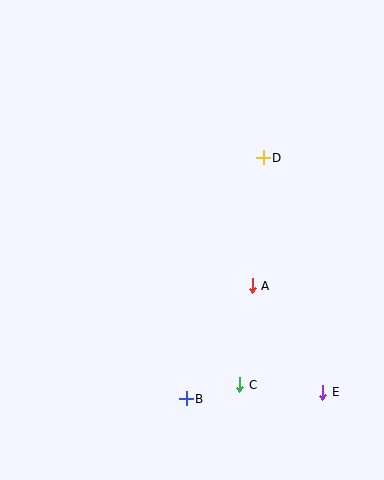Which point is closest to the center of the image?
Point A at (252, 286) is closest to the center.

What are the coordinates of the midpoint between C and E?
The midpoint between C and E is at (281, 388).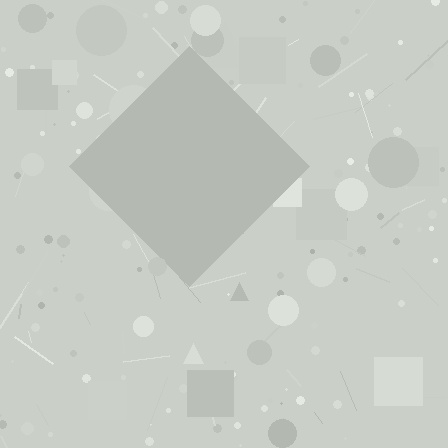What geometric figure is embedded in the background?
A diamond is embedded in the background.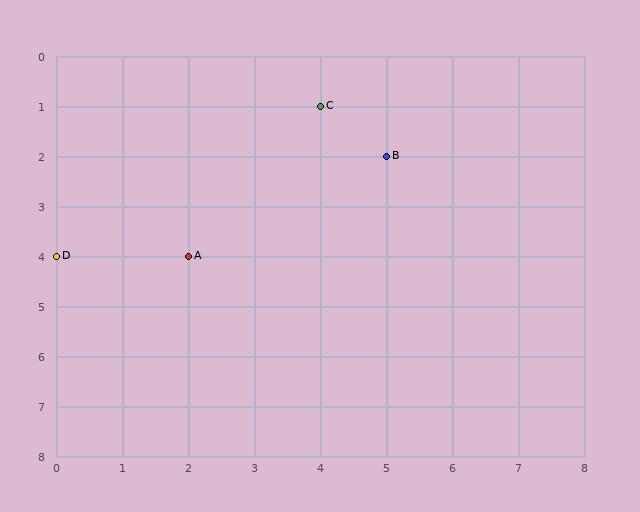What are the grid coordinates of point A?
Point A is at grid coordinates (2, 4).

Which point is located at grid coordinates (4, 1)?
Point C is at (4, 1).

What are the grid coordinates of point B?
Point B is at grid coordinates (5, 2).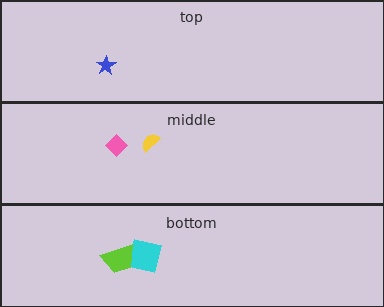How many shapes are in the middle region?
2.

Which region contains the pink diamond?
The middle region.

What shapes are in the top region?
The blue star.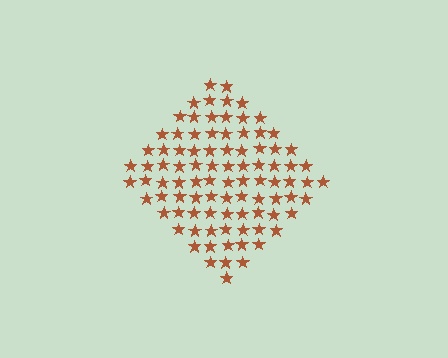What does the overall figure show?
The overall figure shows a diamond.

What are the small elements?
The small elements are stars.